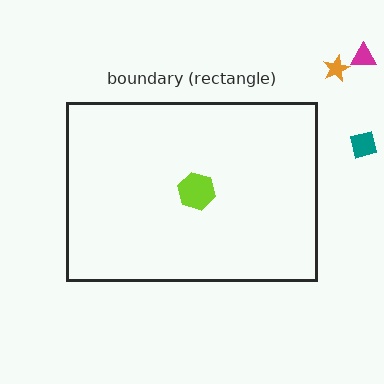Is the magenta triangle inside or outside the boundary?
Outside.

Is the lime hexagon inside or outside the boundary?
Inside.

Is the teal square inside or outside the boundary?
Outside.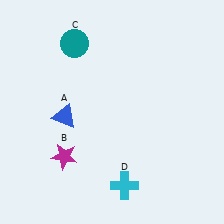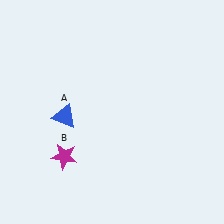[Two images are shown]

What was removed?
The teal circle (C), the cyan cross (D) were removed in Image 2.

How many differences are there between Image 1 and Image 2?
There are 2 differences between the two images.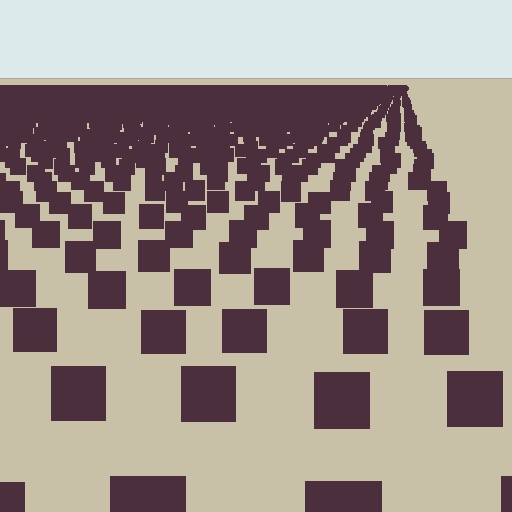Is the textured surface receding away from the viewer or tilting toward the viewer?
The surface is receding away from the viewer. Texture elements get smaller and denser toward the top.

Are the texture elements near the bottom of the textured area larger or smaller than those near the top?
Larger. Near the bottom, elements are closer to the viewer and appear at a bigger on-screen size.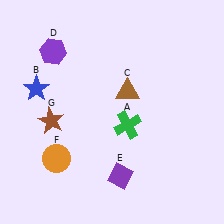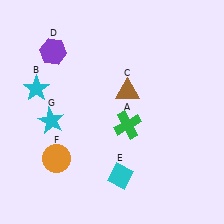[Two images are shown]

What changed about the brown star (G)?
In Image 1, G is brown. In Image 2, it changed to cyan.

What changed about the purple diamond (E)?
In Image 1, E is purple. In Image 2, it changed to cyan.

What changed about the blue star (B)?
In Image 1, B is blue. In Image 2, it changed to cyan.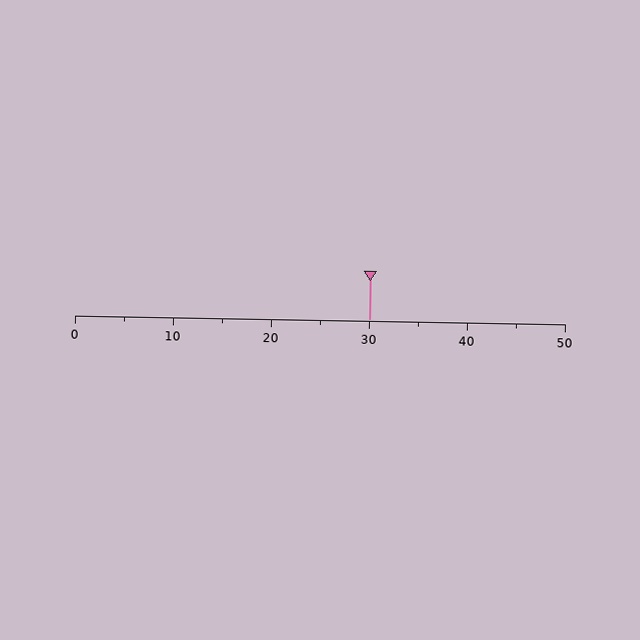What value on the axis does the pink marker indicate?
The marker indicates approximately 30.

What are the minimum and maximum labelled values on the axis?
The axis runs from 0 to 50.